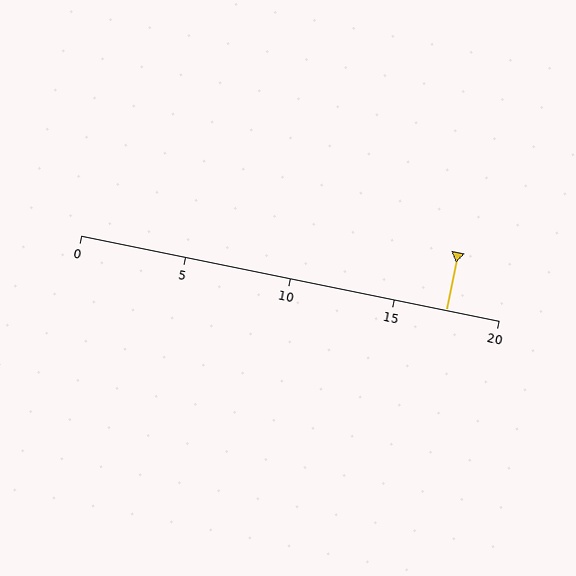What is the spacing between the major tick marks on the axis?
The major ticks are spaced 5 apart.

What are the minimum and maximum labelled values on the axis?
The axis runs from 0 to 20.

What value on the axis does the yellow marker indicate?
The marker indicates approximately 17.5.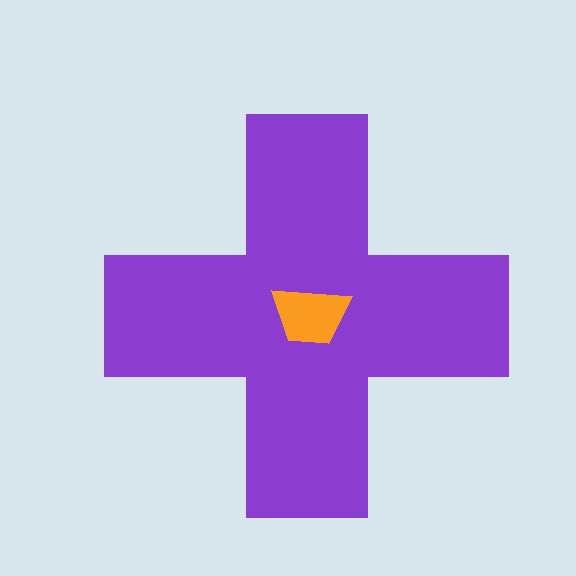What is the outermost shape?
The purple cross.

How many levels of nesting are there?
2.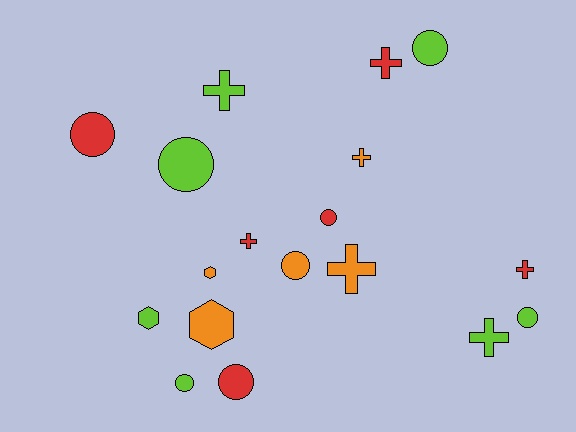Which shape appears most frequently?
Circle, with 8 objects.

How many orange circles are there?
There is 1 orange circle.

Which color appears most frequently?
Lime, with 7 objects.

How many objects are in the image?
There are 18 objects.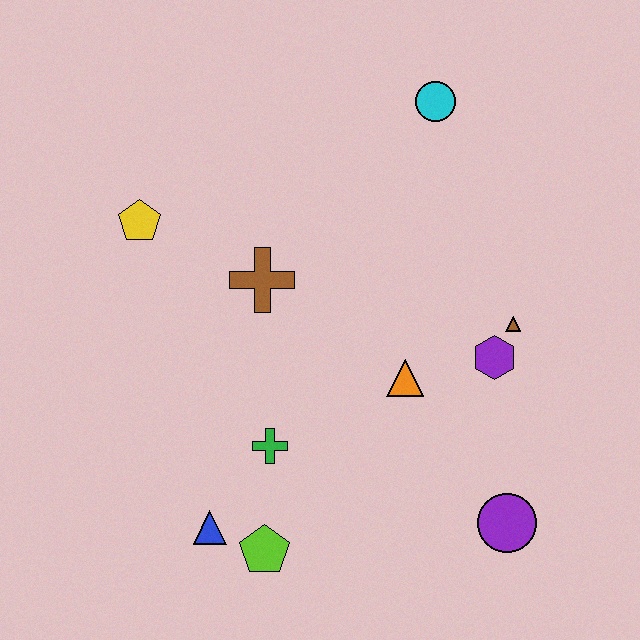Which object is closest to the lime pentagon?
The blue triangle is closest to the lime pentagon.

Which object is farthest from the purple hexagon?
The yellow pentagon is farthest from the purple hexagon.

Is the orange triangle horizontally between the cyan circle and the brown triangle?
No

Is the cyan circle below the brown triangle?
No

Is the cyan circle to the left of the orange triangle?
No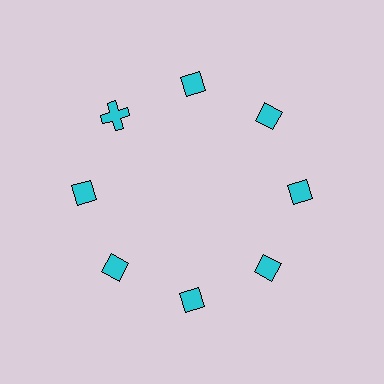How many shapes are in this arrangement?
There are 8 shapes arranged in a ring pattern.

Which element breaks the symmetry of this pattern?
The cyan cross at roughly the 10 o'clock position breaks the symmetry. All other shapes are cyan diamonds.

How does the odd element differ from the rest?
It has a different shape: cross instead of diamond.